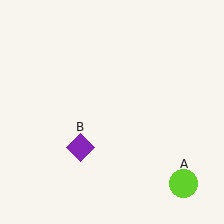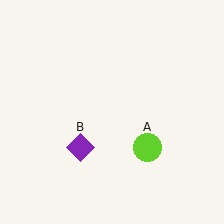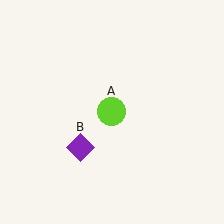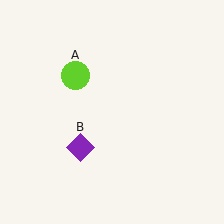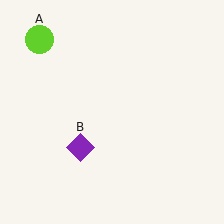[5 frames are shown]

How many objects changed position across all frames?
1 object changed position: lime circle (object A).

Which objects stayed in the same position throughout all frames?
Purple diamond (object B) remained stationary.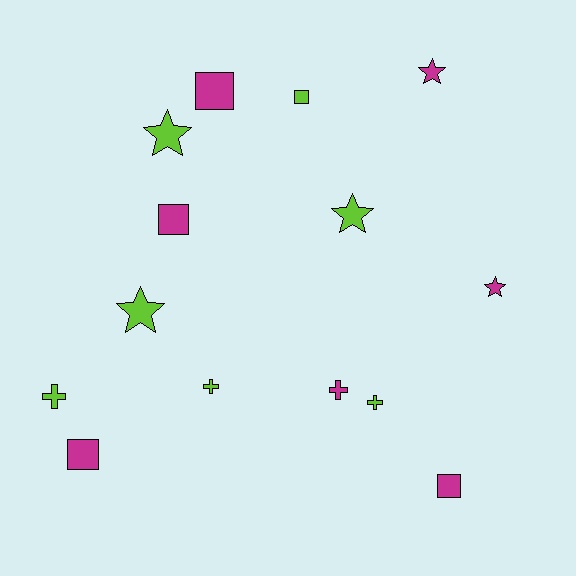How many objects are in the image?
There are 14 objects.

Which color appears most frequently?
Magenta, with 7 objects.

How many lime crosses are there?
There are 3 lime crosses.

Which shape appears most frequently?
Star, with 5 objects.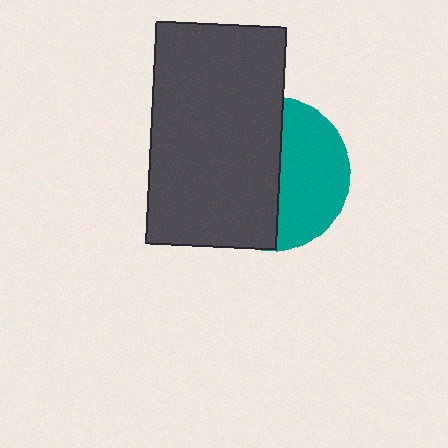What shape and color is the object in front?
The object in front is a dark gray rectangle.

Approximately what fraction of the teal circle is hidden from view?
Roughly 56% of the teal circle is hidden behind the dark gray rectangle.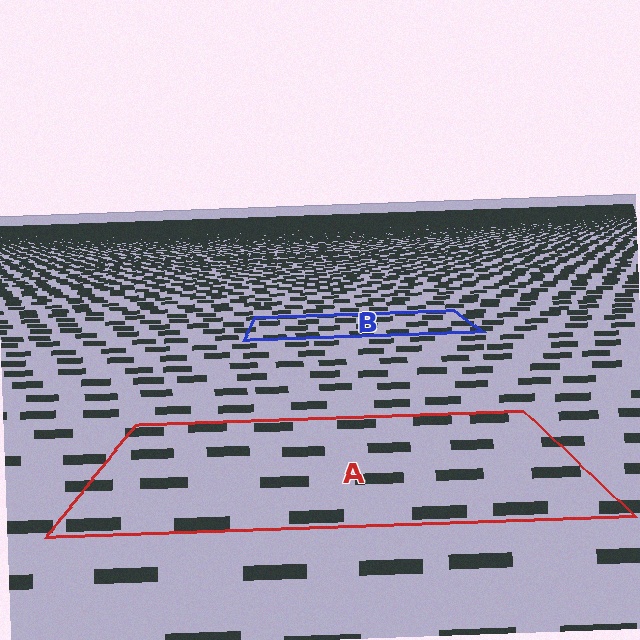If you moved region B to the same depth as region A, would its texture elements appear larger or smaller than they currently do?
They would appear larger. At a closer depth, the same texture elements are projected at a bigger on-screen size.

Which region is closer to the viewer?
Region A is closer. The texture elements there are larger and more spread out.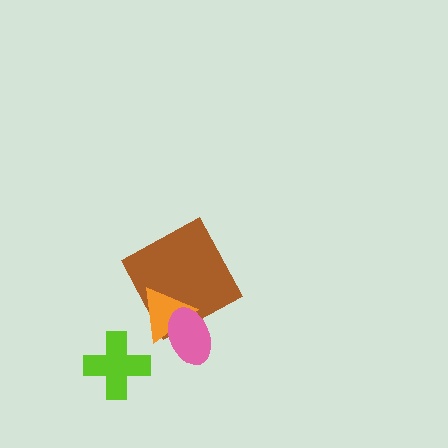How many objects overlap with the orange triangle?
2 objects overlap with the orange triangle.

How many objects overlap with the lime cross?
0 objects overlap with the lime cross.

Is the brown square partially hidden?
Yes, it is partially covered by another shape.